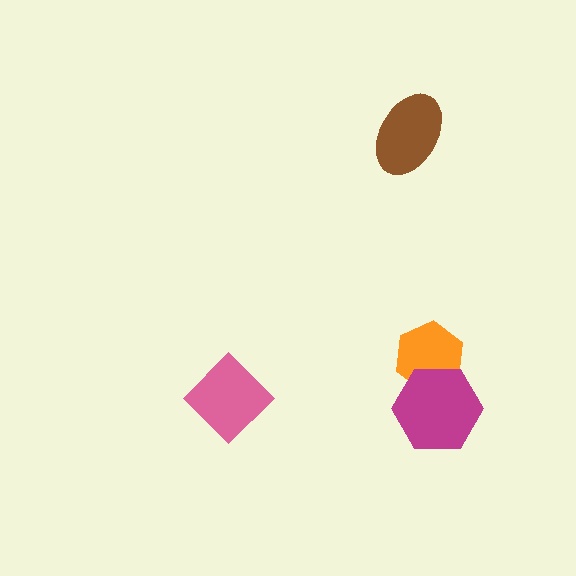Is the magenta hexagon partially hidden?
No, no other shape covers it.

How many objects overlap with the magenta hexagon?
1 object overlaps with the magenta hexagon.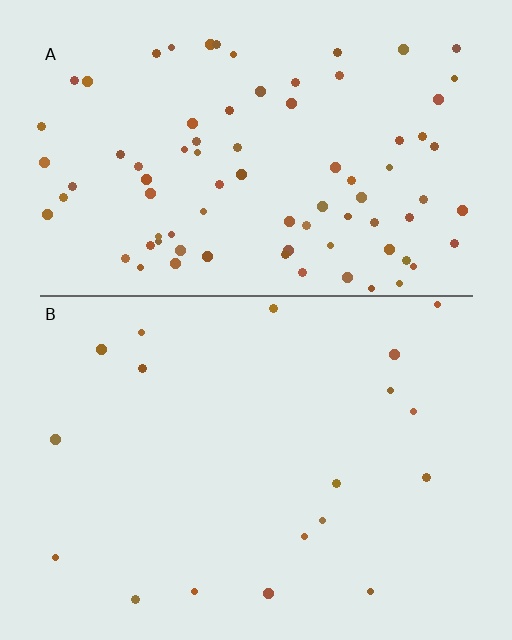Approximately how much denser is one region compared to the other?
Approximately 4.7× — region A over region B.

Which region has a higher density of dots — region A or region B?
A (the top).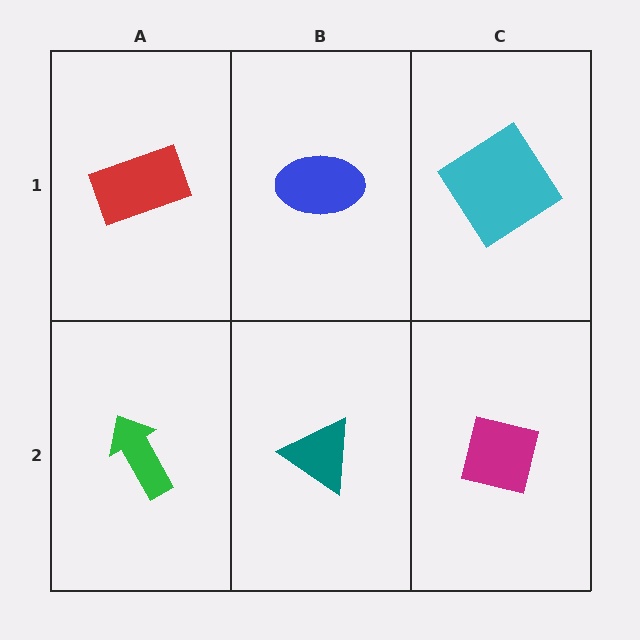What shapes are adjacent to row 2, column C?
A cyan diamond (row 1, column C), a teal triangle (row 2, column B).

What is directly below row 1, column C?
A magenta square.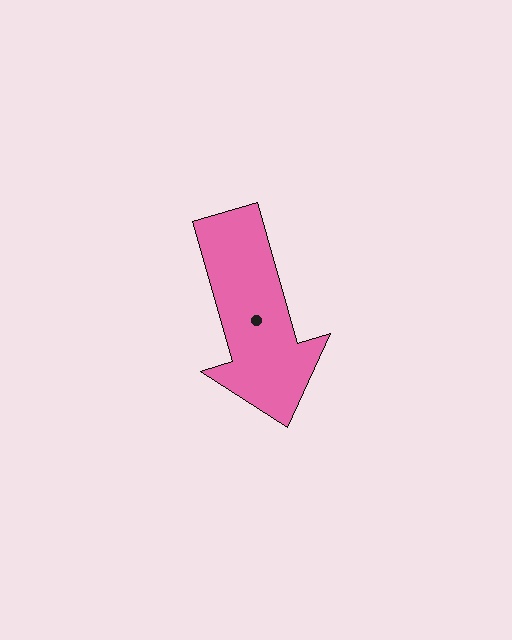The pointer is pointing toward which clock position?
Roughly 5 o'clock.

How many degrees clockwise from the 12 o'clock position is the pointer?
Approximately 164 degrees.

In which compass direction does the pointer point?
South.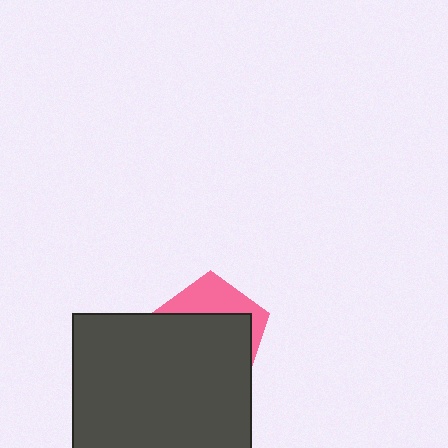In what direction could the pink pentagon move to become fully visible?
The pink pentagon could move up. That would shift it out from behind the dark gray square entirely.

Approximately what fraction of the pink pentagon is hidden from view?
Roughly 67% of the pink pentagon is hidden behind the dark gray square.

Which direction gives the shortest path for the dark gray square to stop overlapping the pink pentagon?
Moving down gives the shortest separation.